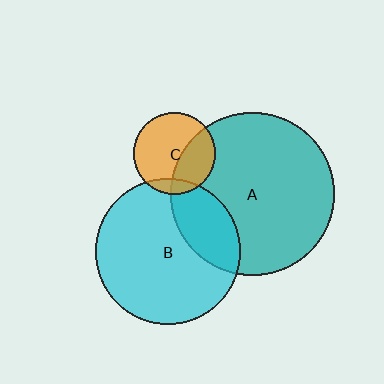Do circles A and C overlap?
Yes.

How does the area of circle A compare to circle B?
Approximately 1.3 times.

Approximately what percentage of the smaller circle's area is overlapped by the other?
Approximately 35%.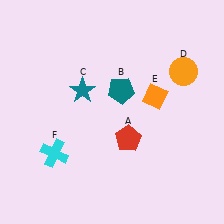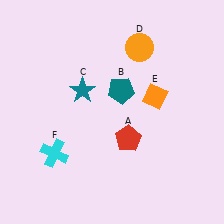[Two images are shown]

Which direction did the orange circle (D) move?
The orange circle (D) moved left.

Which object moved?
The orange circle (D) moved left.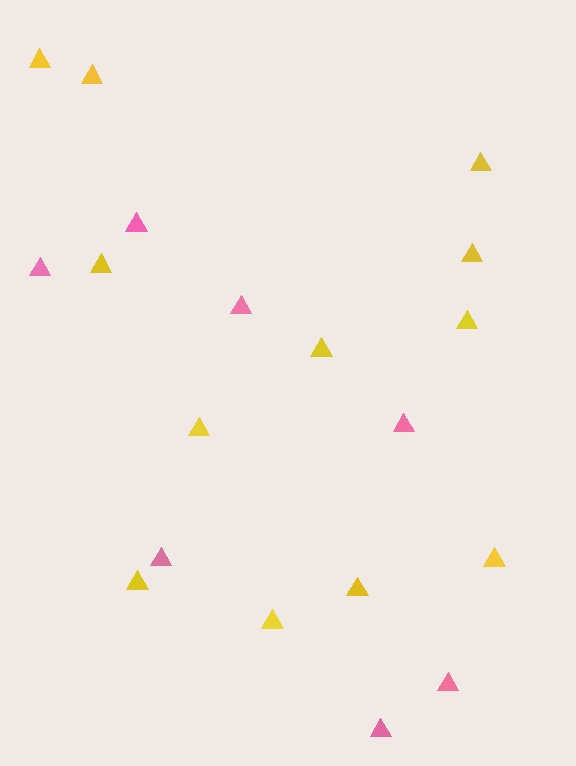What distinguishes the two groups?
There are 2 groups: one group of pink triangles (7) and one group of yellow triangles (12).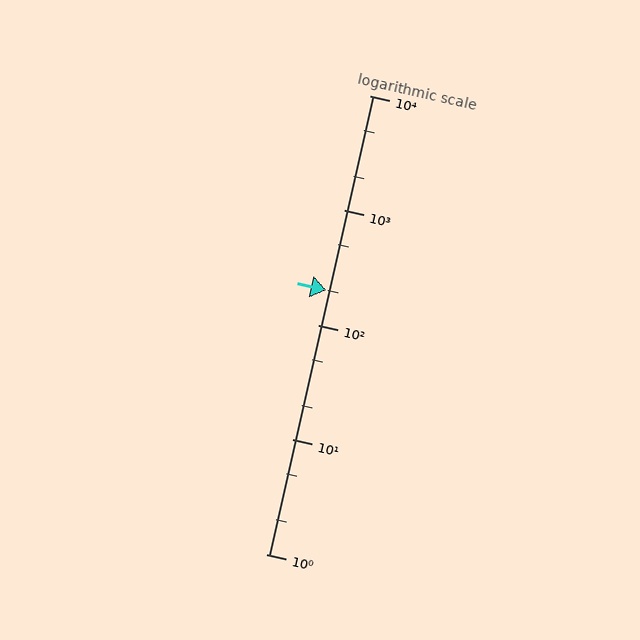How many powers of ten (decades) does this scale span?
The scale spans 4 decades, from 1 to 10000.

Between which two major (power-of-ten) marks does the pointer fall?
The pointer is between 100 and 1000.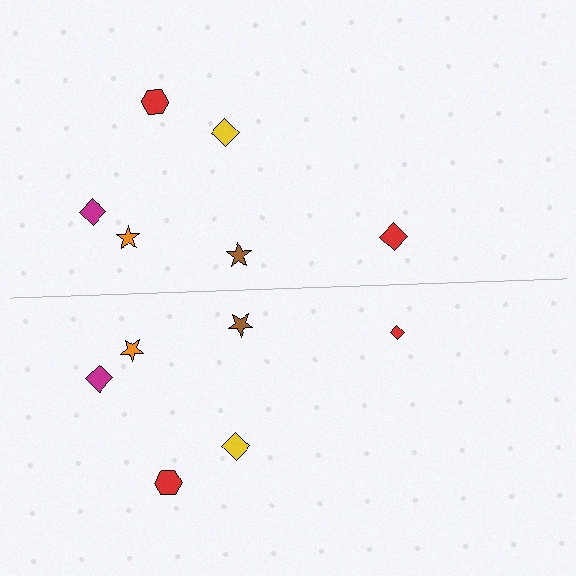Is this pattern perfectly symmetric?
No, the pattern is not perfectly symmetric. The red diamond on the bottom side has a different size than its mirror counterpart.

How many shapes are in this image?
There are 12 shapes in this image.